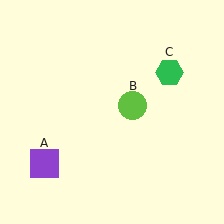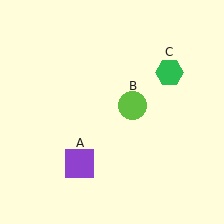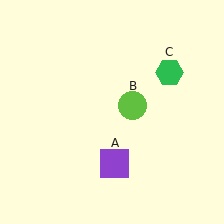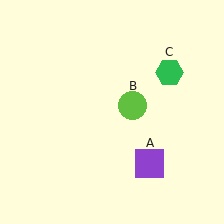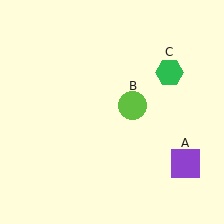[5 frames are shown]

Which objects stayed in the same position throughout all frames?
Lime circle (object B) and green hexagon (object C) remained stationary.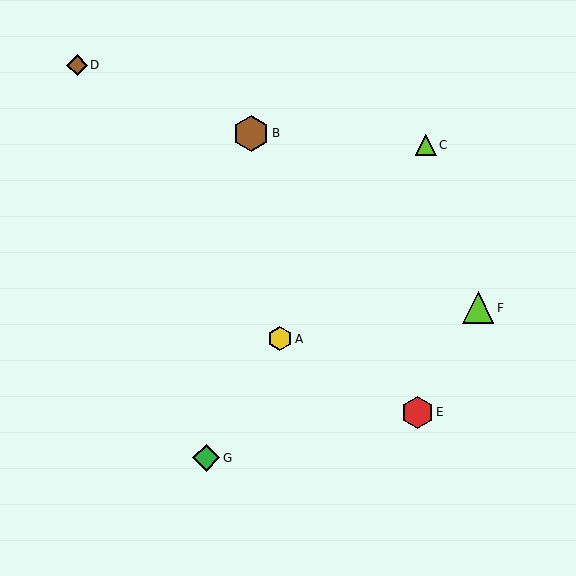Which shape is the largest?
The brown hexagon (labeled B) is the largest.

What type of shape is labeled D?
Shape D is a brown diamond.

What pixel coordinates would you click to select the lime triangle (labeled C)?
Click at (426, 145) to select the lime triangle C.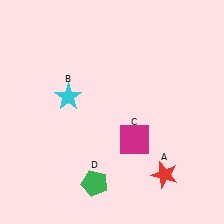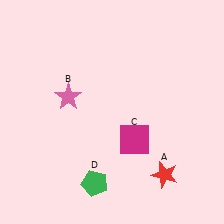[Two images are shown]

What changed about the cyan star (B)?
In Image 1, B is cyan. In Image 2, it changed to pink.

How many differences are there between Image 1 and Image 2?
There is 1 difference between the two images.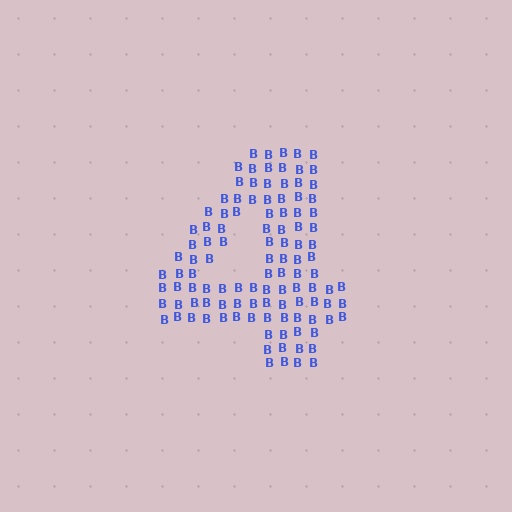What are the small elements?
The small elements are letter B's.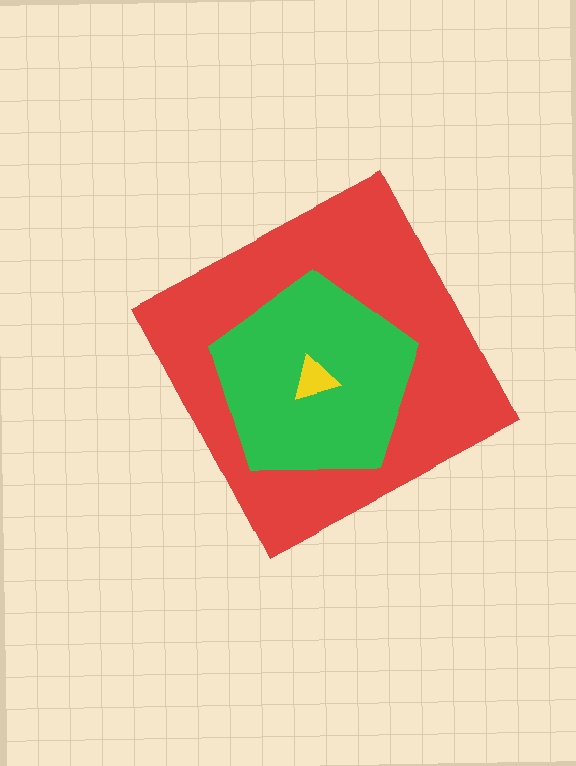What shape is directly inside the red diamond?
The green pentagon.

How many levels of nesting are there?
3.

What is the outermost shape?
The red diamond.